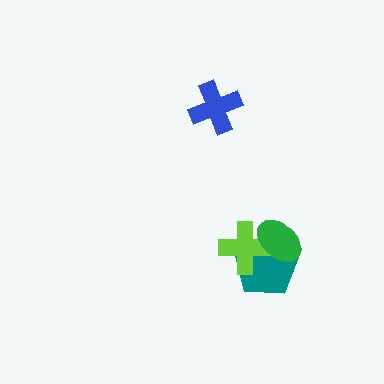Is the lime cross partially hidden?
Yes, it is partially covered by another shape.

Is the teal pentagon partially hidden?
Yes, it is partially covered by another shape.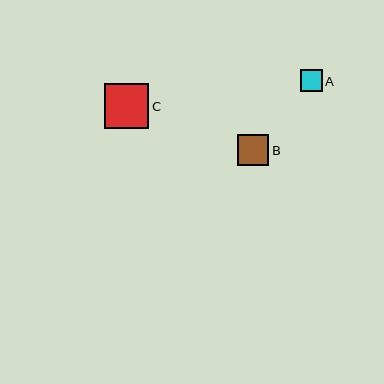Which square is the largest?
Square C is the largest with a size of approximately 44 pixels.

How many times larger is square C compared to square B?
Square C is approximately 1.4 times the size of square B.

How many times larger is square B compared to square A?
Square B is approximately 1.4 times the size of square A.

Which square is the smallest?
Square A is the smallest with a size of approximately 22 pixels.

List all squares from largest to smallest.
From largest to smallest: C, B, A.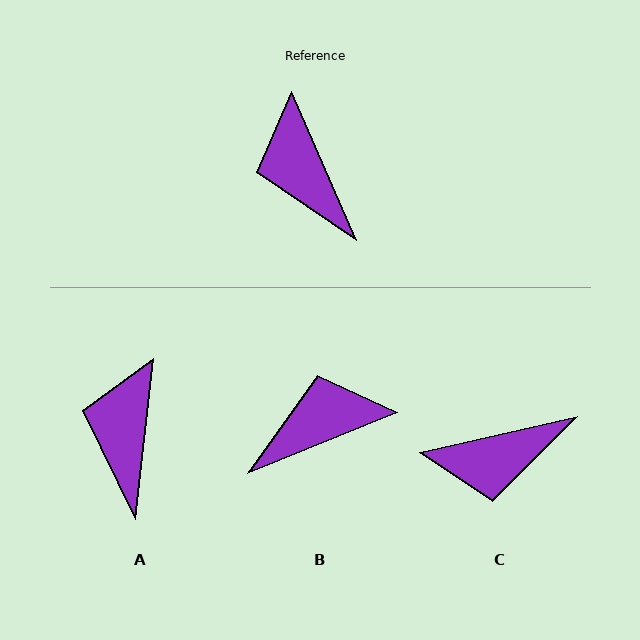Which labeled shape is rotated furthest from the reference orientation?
B, about 91 degrees away.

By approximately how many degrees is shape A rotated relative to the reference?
Approximately 30 degrees clockwise.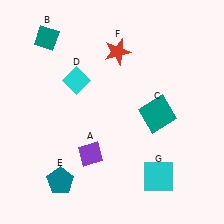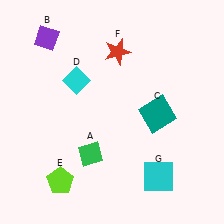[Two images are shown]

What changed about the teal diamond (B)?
In Image 1, B is teal. In Image 2, it changed to purple.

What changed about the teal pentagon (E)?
In Image 1, E is teal. In Image 2, it changed to lime.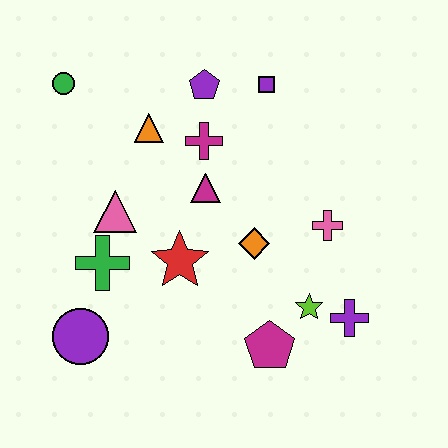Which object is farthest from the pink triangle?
The purple cross is farthest from the pink triangle.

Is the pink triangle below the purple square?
Yes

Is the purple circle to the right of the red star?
No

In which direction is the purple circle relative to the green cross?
The purple circle is below the green cross.